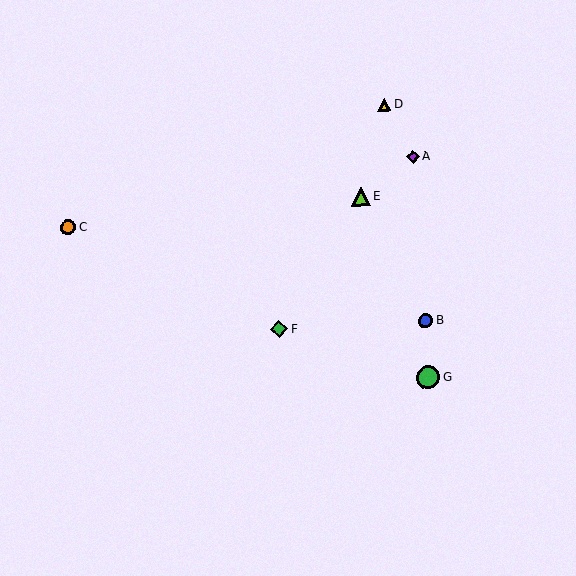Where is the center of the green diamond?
The center of the green diamond is at (279, 329).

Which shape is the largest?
The green circle (labeled G) is the largest.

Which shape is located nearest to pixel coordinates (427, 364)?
The green circle (labeled G) at (428, 377) is nearest to that location.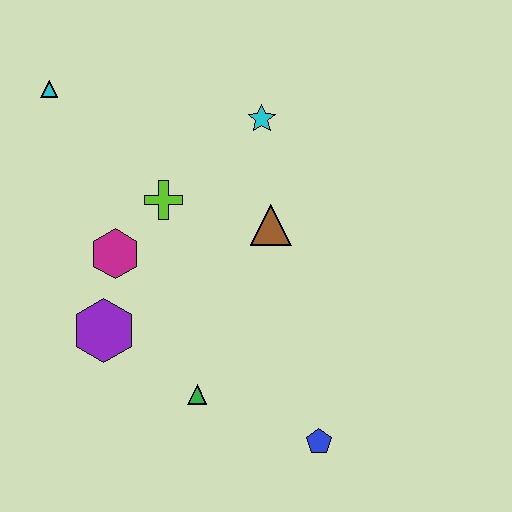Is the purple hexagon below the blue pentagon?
No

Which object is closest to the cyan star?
The brown triangle is closest to the cyan star.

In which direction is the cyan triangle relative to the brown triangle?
The cyan triangle is to the left of the brown triangle.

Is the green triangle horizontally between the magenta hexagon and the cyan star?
Yes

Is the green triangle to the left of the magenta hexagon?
No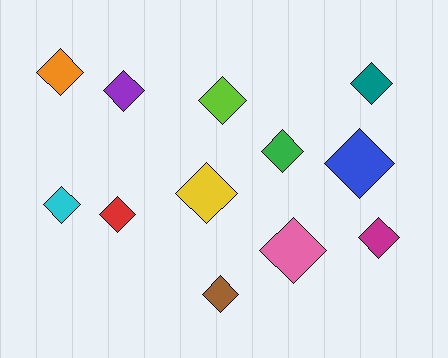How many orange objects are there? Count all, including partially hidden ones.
There is 1 orange object.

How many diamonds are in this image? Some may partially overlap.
There are 12 diamonds.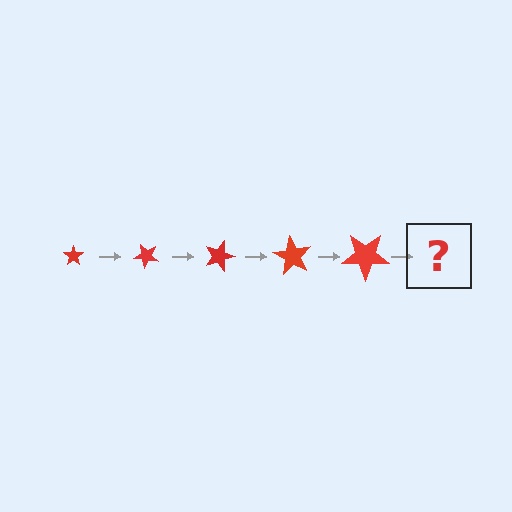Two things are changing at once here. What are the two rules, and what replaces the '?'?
The two rules are that the star grows larger each step and it rotates 45 degrees each step. The '?' should be a star, larger than the previous one and rotated 225 degrees from the start.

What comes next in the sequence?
The next element should be a star, larger than the previous one and rotated 225 degrees from the start.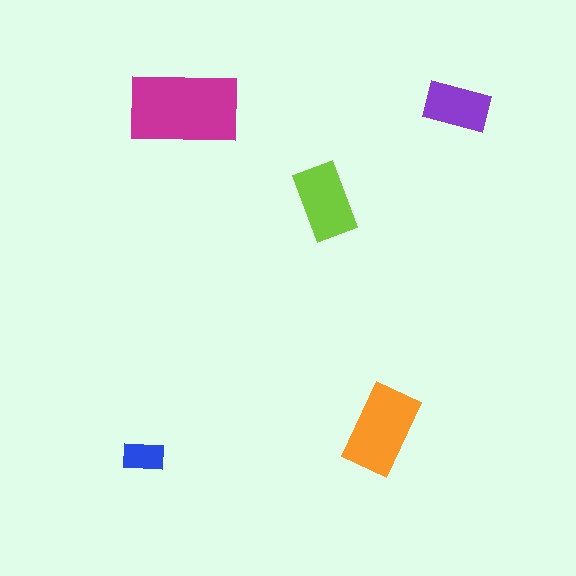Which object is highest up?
The purple rectangle is topmost.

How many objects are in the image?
There are 5 objects in the image.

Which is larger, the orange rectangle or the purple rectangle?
The orange one.